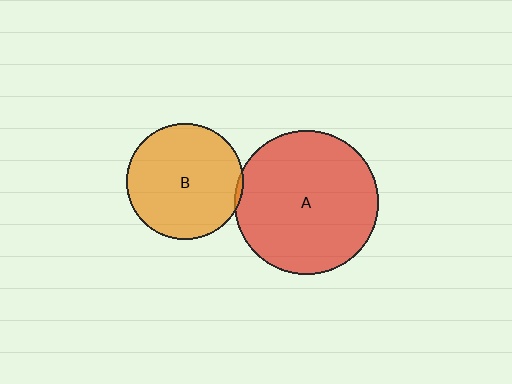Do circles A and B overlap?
Yes.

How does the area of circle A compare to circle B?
Approximately 1.5 times.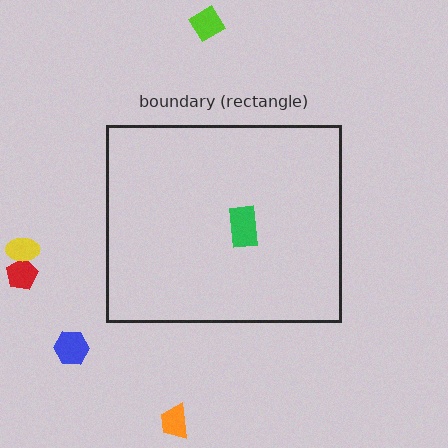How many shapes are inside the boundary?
1 inside, 5 outside.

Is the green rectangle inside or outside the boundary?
Inside.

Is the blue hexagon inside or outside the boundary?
Outside.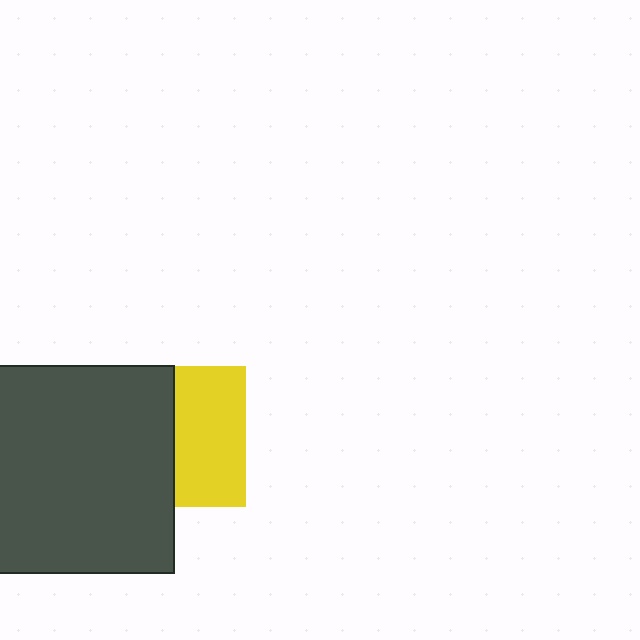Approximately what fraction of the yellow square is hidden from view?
Roughly 50% of the yellow square is hidden behind the dark gray square.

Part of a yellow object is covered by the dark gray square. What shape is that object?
It is a square.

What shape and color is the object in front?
The object in front is a dark gray square.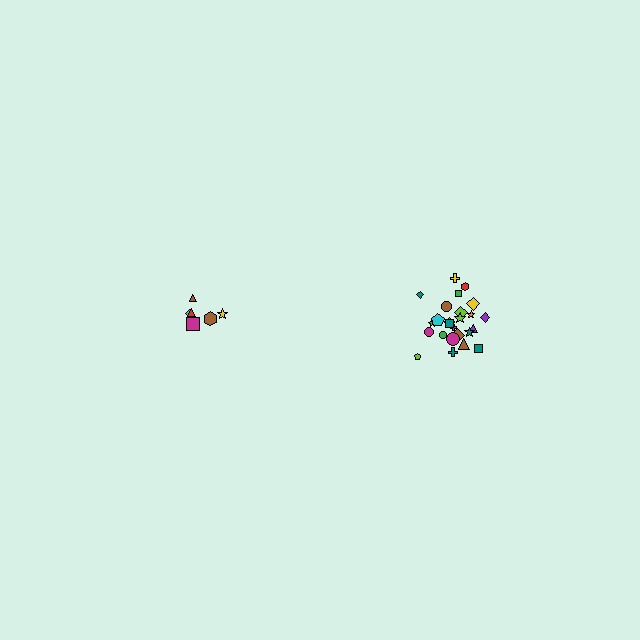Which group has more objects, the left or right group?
The right group.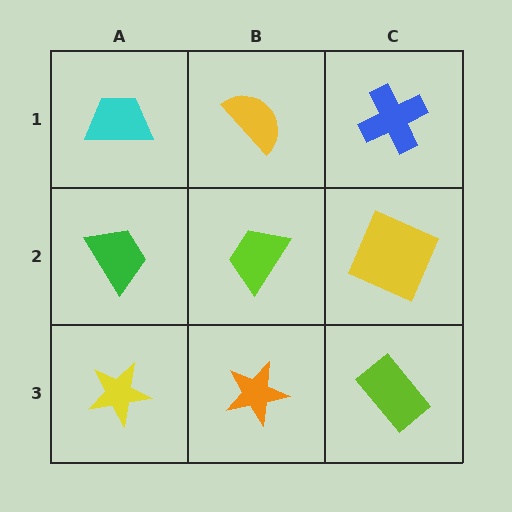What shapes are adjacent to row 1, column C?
A yellow square (row 2, column C), a yellow semicircle (row 1, column B).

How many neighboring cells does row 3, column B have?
3.